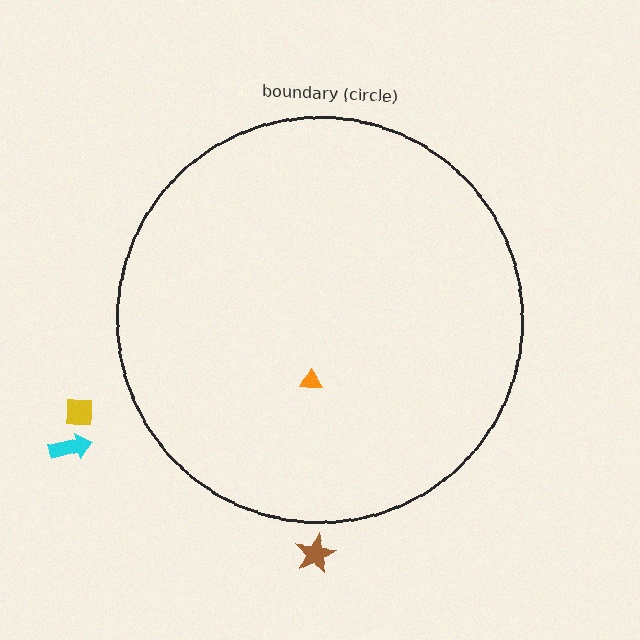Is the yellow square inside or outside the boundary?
Outside.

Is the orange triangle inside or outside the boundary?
Inside.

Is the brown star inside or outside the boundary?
Outside.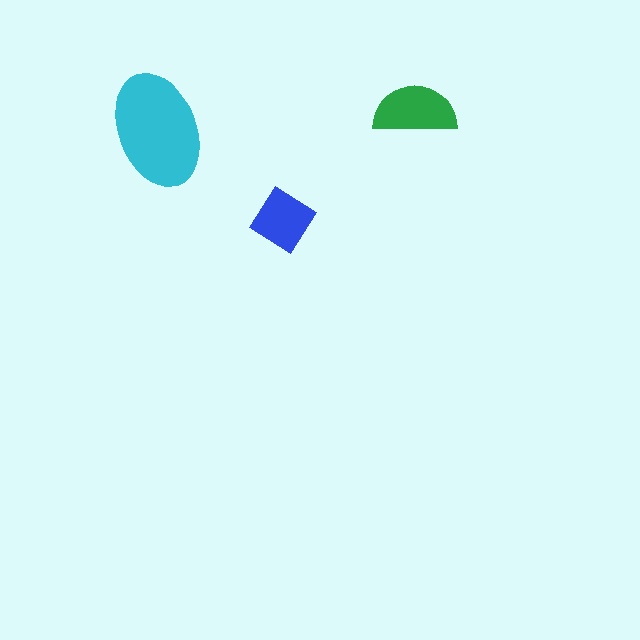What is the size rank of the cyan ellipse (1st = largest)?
1st.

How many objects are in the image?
There are 3 objects in the image.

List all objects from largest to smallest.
The cyan ellipse, the green semicircle, the blue diamond.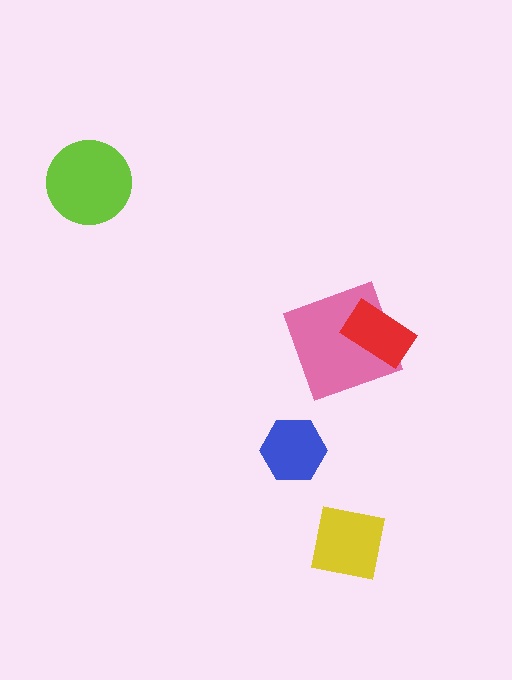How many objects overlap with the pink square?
1 object overlaps with the pink square.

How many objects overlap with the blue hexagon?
0 objects overlap with the blue hexagon.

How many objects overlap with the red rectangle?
1 object overlaps with the red rectangle.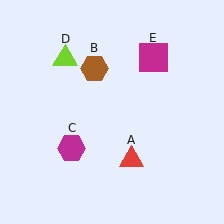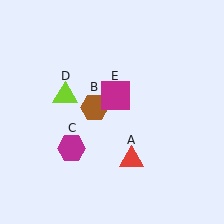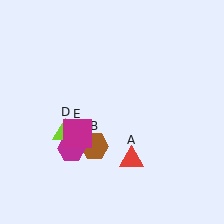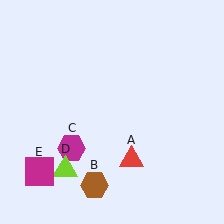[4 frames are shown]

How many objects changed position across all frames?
3 objects changed position: brown hexagon (object B), lime triangle (object D), magenta square (object E).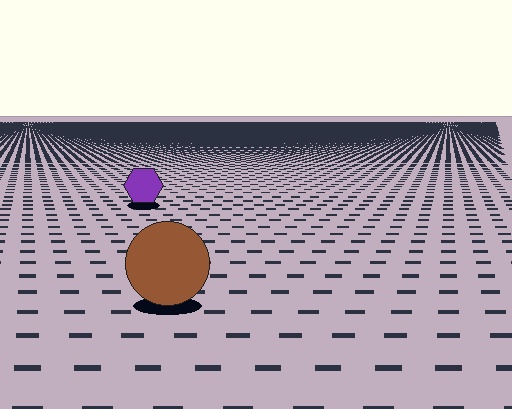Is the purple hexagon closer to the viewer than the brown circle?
No. The brown circle is closer — you can tell from the texture gradient: the ground texture is coarser near it.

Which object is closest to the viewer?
The brown circle is closest. The texture marks near it are larger and more spread out.